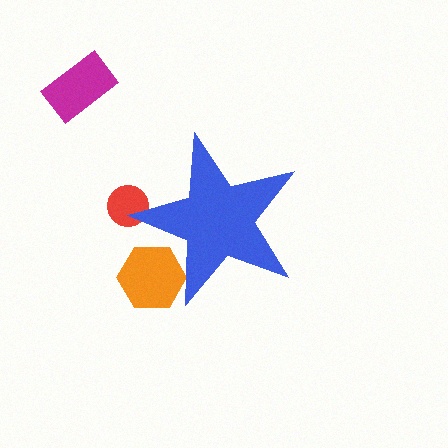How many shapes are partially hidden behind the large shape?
2 shapes are partially hidden.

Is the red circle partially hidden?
Yes, the red circle is partially hidden behind the blue star.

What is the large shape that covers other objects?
A blue star.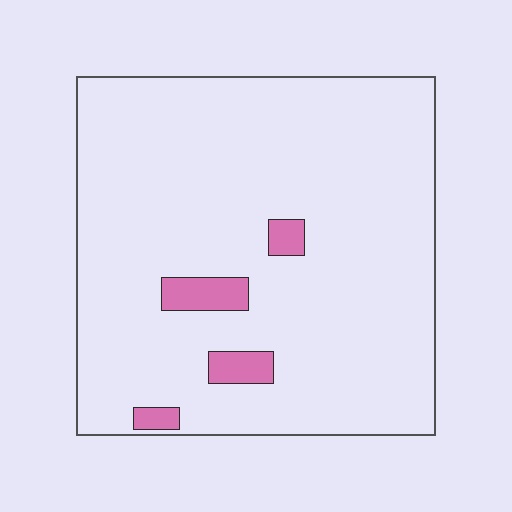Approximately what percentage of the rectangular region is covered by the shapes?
Approximately 5%.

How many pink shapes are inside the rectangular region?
4.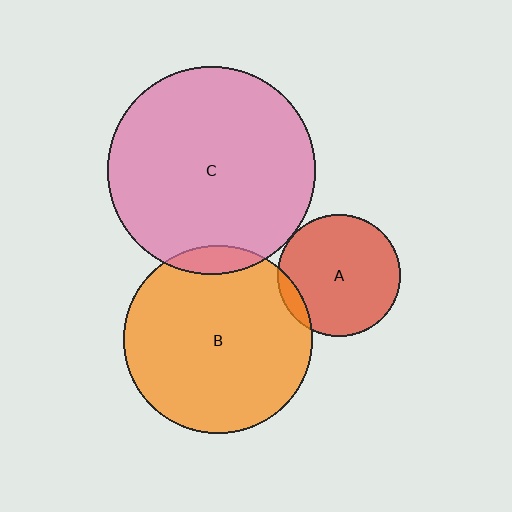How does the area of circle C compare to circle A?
Approximately 2.9 times.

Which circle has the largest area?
Circle C (pink).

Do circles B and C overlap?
Yes.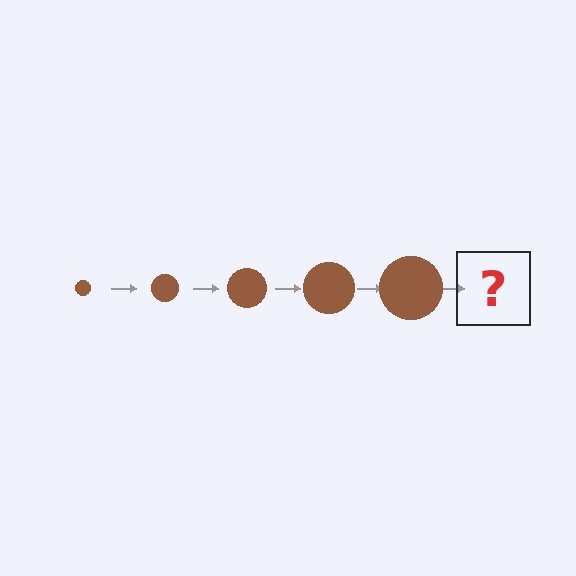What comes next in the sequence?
The next element should be a brown circle, larger than the previous one.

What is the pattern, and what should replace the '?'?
The pattern is that the circle gets progressively larger each step. The '?' should be a brown circle, larger than the previous one.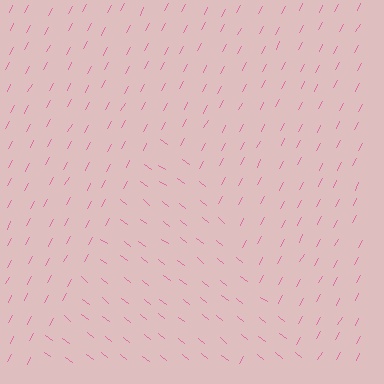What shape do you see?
I see a triangle.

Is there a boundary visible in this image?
Yes, there is a texture boundary formed by a change in line orientation.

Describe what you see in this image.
The image is filled with small pink line segments. A triangle region in the image has lines oriented differently from the surrounding lines, creating a visible texture boundary.